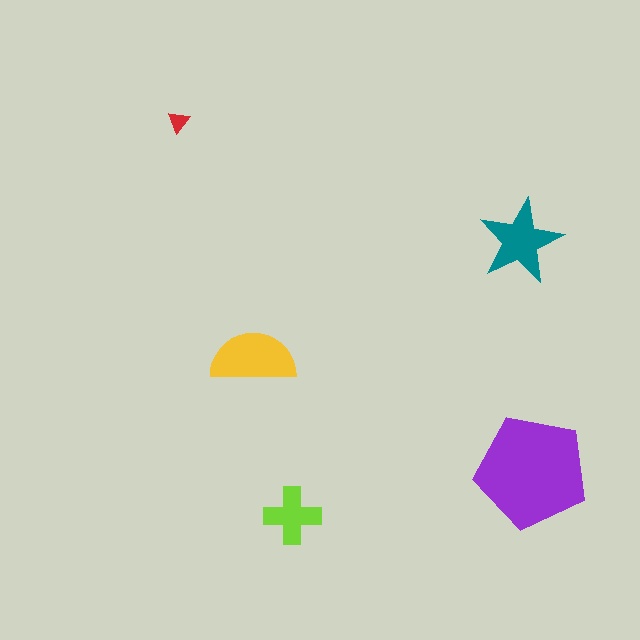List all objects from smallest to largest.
The red triangle, the lime cross, the teal star, the yellow semicircle, the purple pentagon.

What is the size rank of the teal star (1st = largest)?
3rd.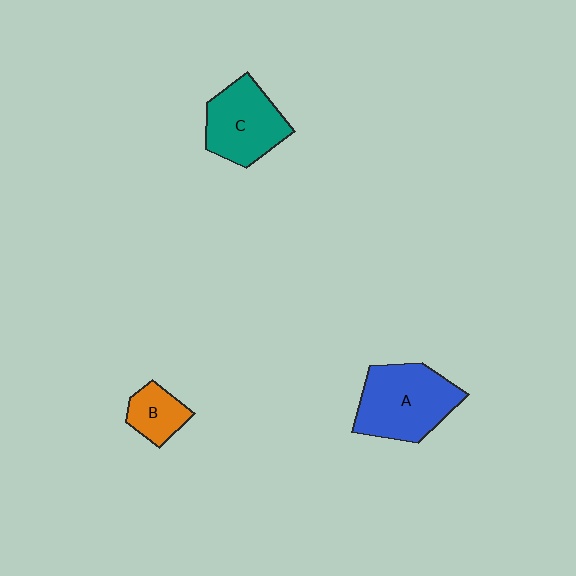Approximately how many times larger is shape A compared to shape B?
Approximately 2.4 times.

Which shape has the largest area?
Shape A (blue).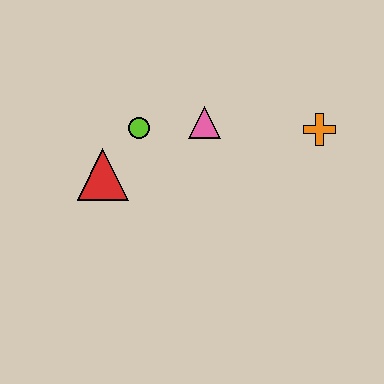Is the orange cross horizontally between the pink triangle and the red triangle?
No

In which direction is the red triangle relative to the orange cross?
The red triangle is to the left of the orange cross.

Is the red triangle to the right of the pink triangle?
No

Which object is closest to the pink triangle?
The lime circle is closest to the pink triangle.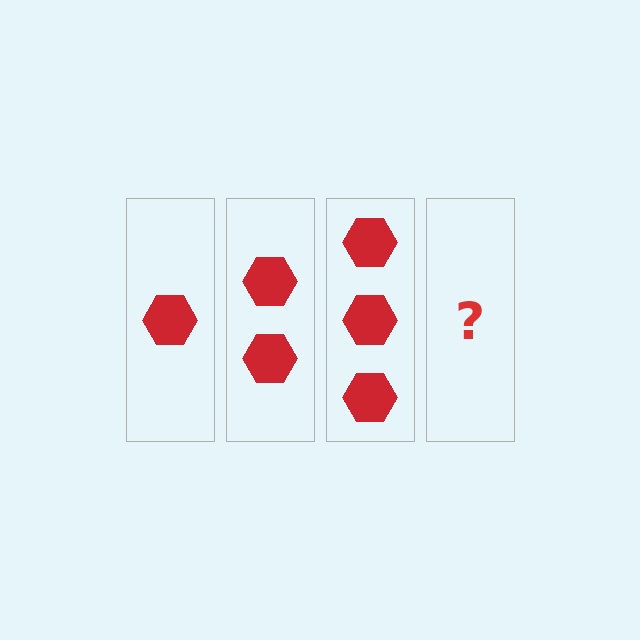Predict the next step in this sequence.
The next step is 4 hexagons.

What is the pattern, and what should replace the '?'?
The pattern is that each step adds one more hexagon. The '?' should be 4 hexagons.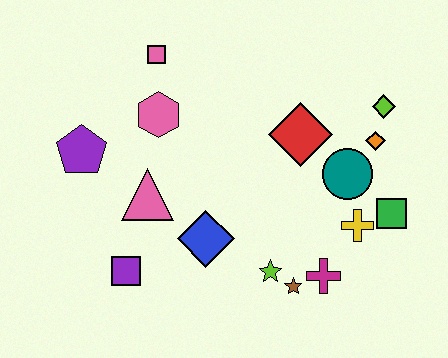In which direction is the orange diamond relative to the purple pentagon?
The orange diamond is to the right of the purple pentagon.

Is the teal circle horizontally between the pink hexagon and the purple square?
No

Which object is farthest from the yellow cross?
The purple pentagon is farthest from the yellow cross.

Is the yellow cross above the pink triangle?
No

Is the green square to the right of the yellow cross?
Yes